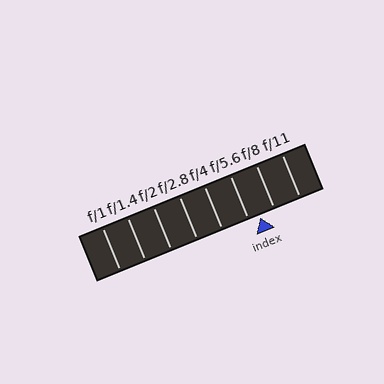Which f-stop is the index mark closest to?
The index mark is closest to f/5.6.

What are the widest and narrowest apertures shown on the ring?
The widest aperture shown is f/1 and the narrowest is f/11.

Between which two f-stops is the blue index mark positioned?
The index mark is between f/5.6 and f/8.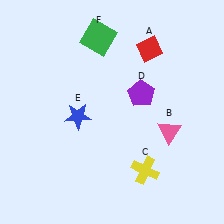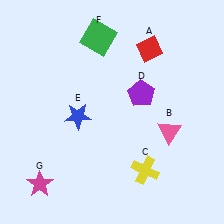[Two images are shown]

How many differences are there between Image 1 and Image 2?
There is 1 difference between the two images.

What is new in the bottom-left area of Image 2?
A magenta star (G) was added in the bottom-left area of Image 2.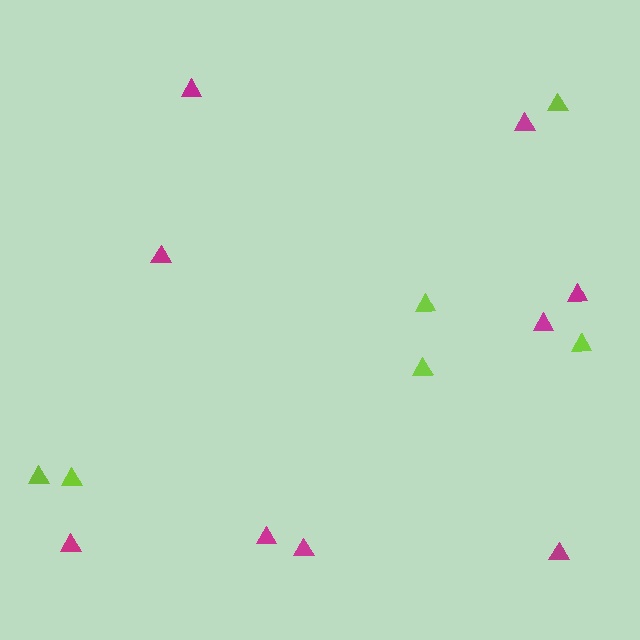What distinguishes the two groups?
There are 2 groups: one group of magenta triangles (9) and one group of lime triangles (6).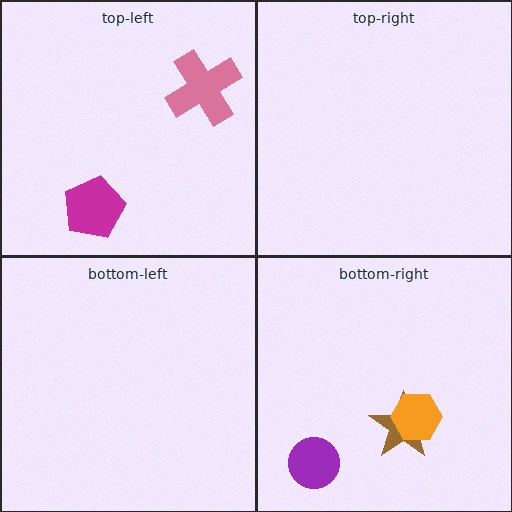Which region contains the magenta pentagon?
The top-left region.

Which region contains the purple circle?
The bottom-right region.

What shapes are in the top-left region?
The pink cross, the magenta pentagon.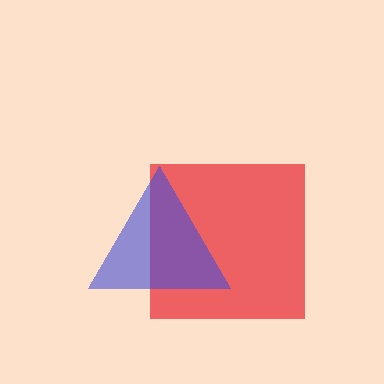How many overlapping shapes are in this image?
There are 2 overlapping shapes in the image.